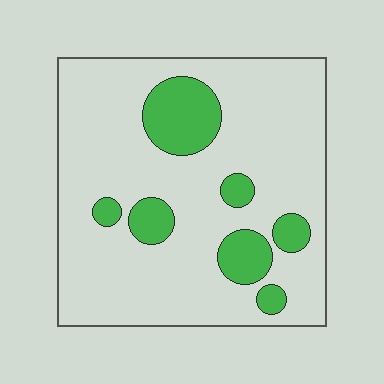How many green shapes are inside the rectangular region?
7.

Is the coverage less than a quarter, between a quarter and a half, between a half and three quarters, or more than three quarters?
Less than a quarter.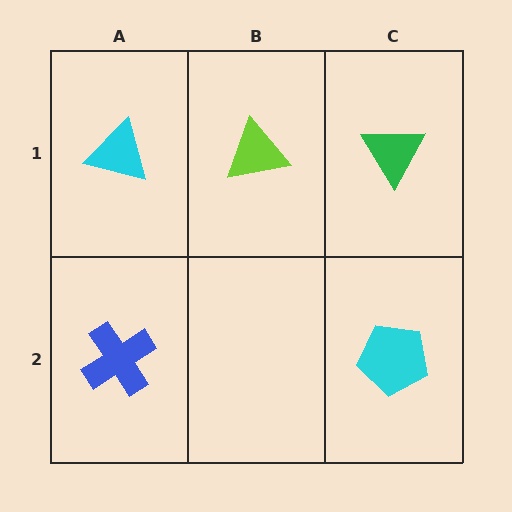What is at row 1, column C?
A green triangle.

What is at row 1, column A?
A cyan triangle.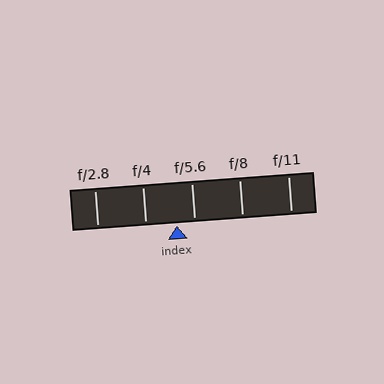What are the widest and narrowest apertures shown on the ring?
The widest aperture shown is f/2.8 and the narrowest is f/11.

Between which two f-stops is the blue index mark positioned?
The index mark is between f/4 and f/5.6.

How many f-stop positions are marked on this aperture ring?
There are 5 f-stop positions marked.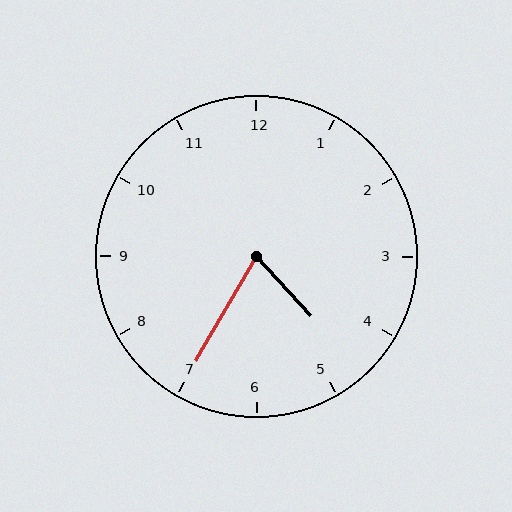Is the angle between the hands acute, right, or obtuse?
It is acute.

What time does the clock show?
4:35.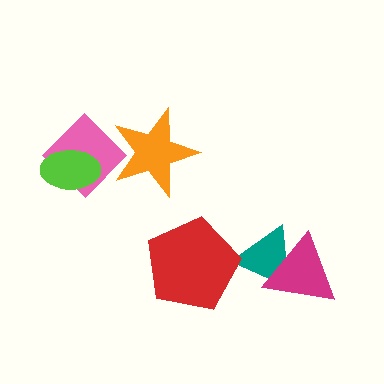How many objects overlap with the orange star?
0 objects overlap with the orange star.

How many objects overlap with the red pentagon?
1 object overlaps with the red pentagon.